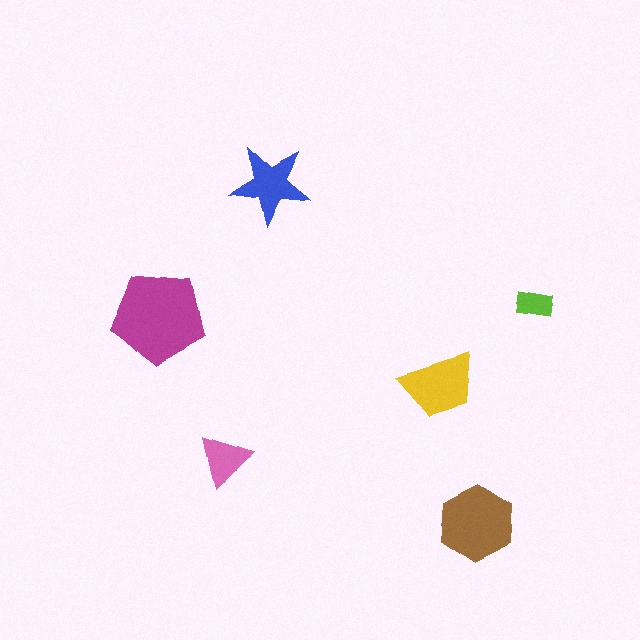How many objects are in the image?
There are 6 objects in the image.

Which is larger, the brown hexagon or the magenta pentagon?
The magenta pentagon.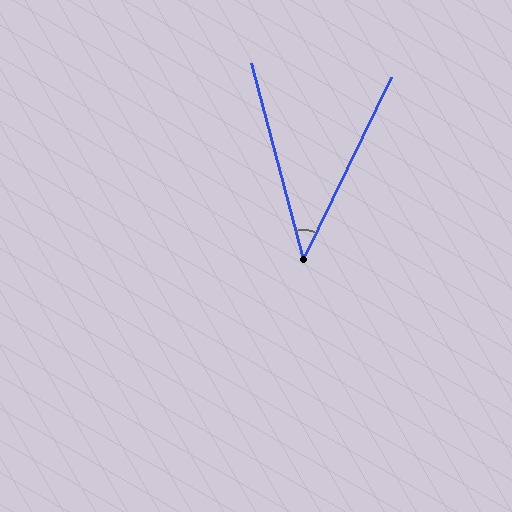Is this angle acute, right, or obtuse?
It is acute.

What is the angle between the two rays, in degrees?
Approximately 41 degrees.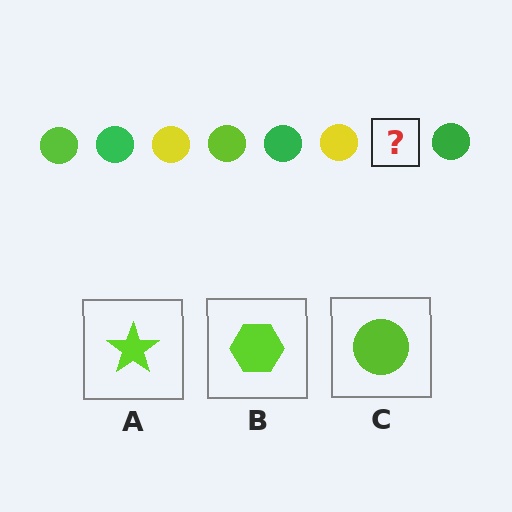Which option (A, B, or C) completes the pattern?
C.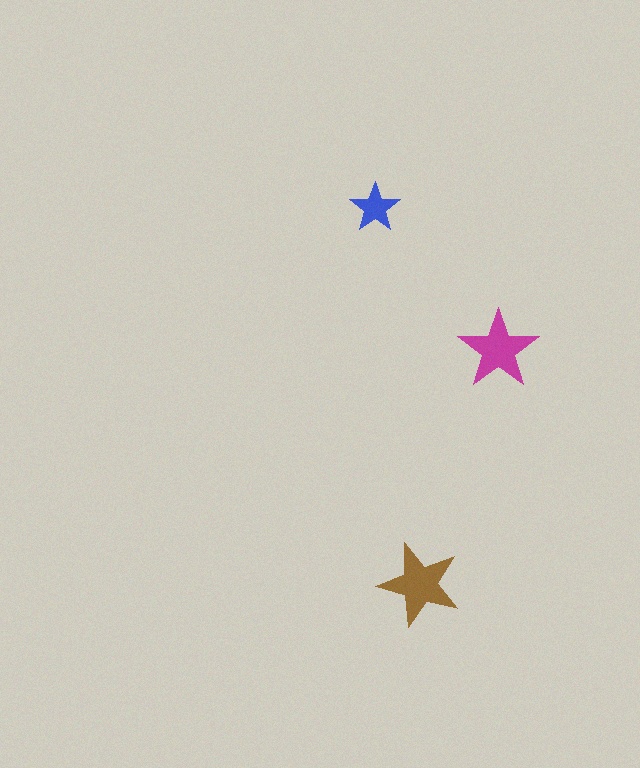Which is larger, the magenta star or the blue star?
The magenta one.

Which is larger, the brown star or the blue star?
The brown one.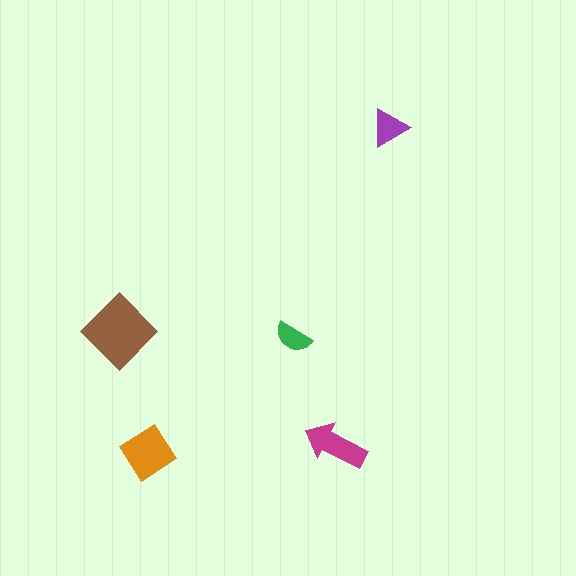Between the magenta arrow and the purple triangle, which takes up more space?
The magenta arrow.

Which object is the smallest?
The green semicircle.